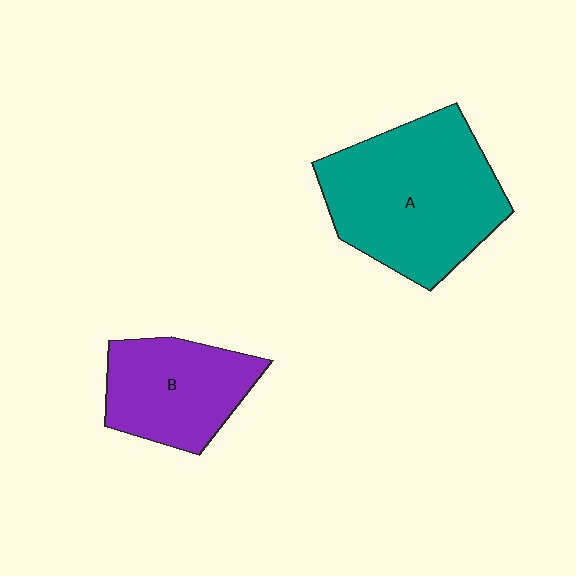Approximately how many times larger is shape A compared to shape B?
Approximately 1.7 times.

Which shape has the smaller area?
Shape B (purple).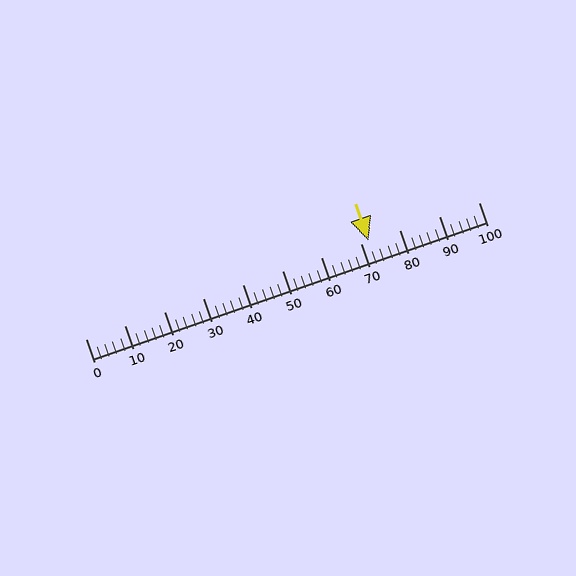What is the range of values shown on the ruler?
The ruler shows values from 0 to 100.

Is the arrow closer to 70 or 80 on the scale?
The arrow is closer to 70.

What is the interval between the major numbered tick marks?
The major tick marks are spaced 10 units apart.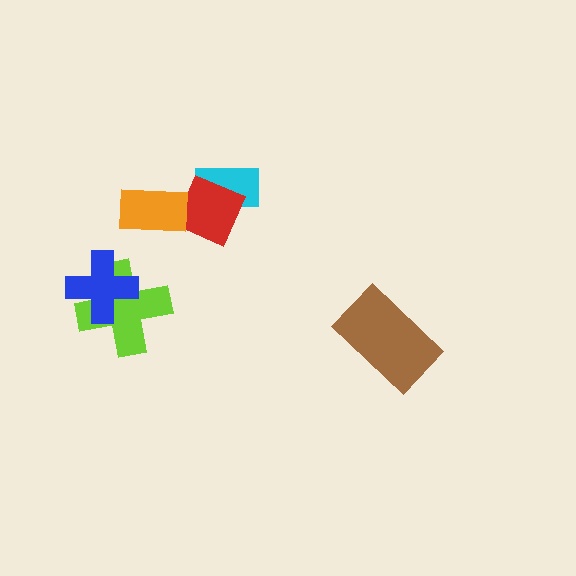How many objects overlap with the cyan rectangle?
1 object overlaps with the cyan rectangle.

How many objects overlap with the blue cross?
1 object overlaps with the blue cross.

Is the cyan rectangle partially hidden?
Yes, it is partially covered by another shape.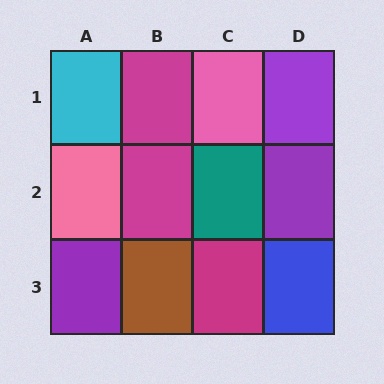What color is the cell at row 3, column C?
Magenta.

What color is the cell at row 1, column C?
Pink.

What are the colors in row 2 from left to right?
Pink, magenta, teal, purple.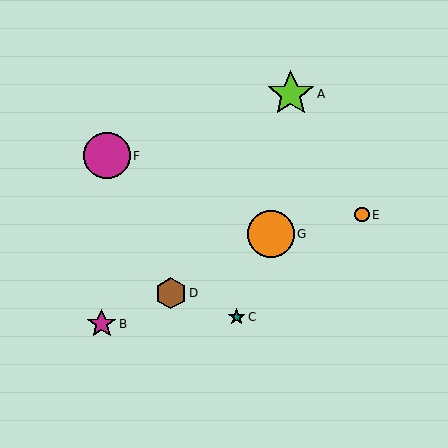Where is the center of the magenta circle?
The center of the magenta circle is at (107, 156).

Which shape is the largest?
The magenta circle (labeled F) is the largest.